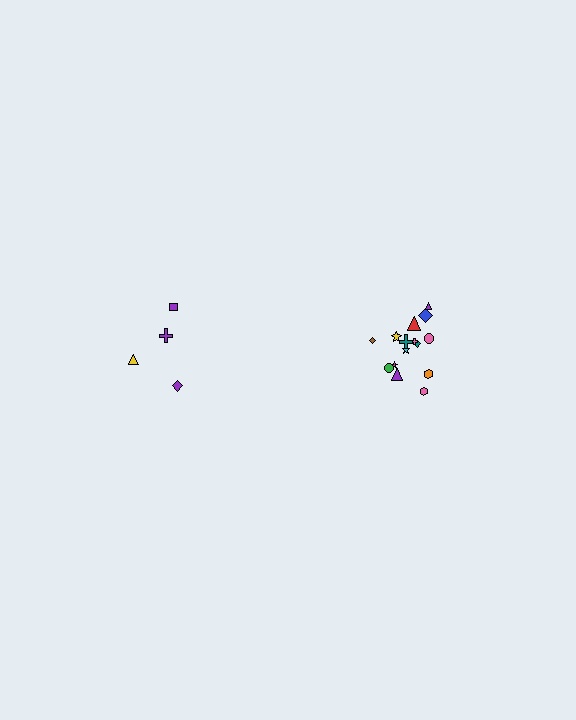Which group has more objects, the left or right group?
The right group.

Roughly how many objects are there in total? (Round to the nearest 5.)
Roughly 20 objects in total.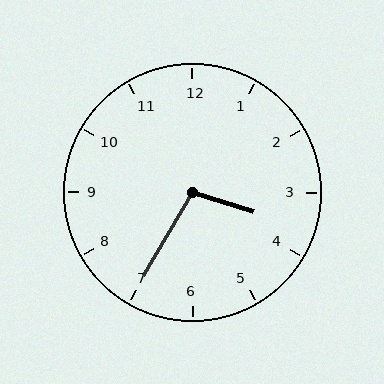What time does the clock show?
3:35.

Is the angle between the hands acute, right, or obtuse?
It is obtuse.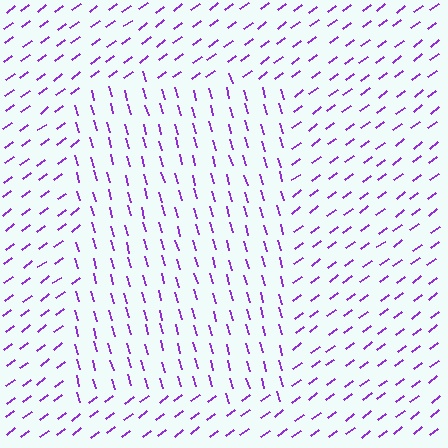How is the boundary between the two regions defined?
The boundary is defined purely by a change in line orientation (approximately 69 degrees difference). All lines are the same color and thickness.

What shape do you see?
I see a rectangle.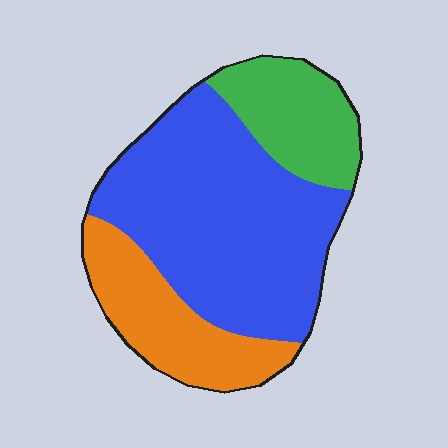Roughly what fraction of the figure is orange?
Orange takes up less than a quarter of the figure.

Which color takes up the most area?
Blue, at roughly 55%.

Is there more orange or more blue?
Blue.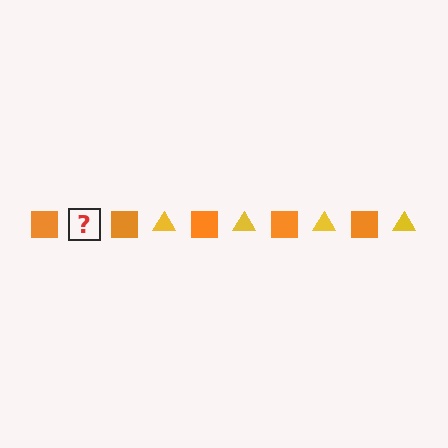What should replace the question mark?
The question mark should be replaced with a yellow triangle.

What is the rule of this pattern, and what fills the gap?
The rule is that the pattern alternates between orange square and yellow triangle. The gap should be filled with a yellow triangle.